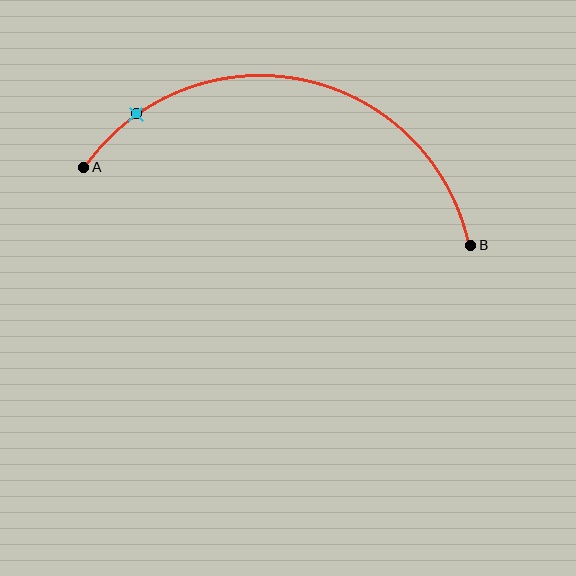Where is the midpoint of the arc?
The arc midpoint is the point on the curve farthest from the straight line joining A and B. It sits above that line.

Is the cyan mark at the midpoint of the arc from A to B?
No. The cyan mark lies on the arc but is closer to endpoint A. The arc midpoint would be at the point on the curve equidistant along the arc from both A and B.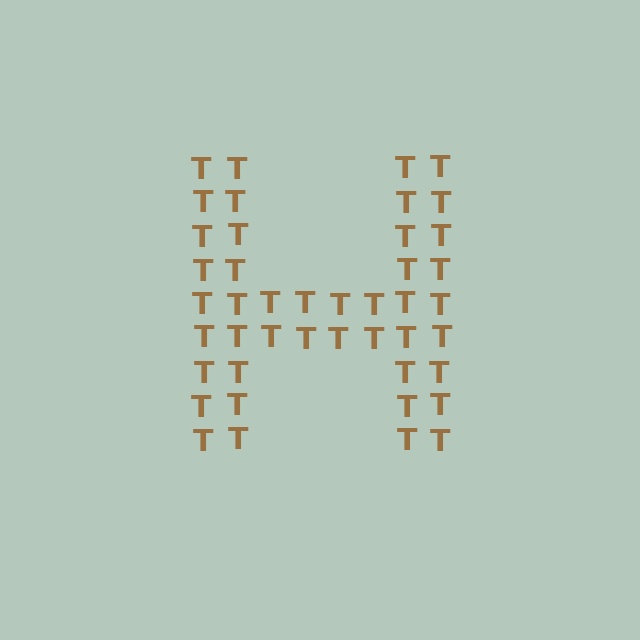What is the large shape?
The large shape is the letter H.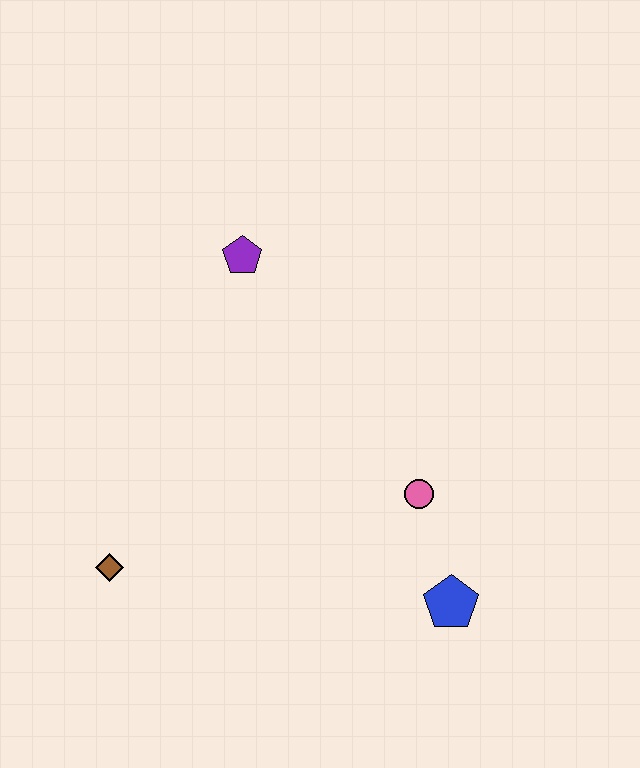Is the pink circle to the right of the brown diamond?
Yes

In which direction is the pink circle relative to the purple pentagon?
The pink circle is below the purple pentagon.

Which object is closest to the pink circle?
The blue pentagon is closest to the pink circle.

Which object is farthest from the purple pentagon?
The blue pentagon is farthest from the purple pentagon.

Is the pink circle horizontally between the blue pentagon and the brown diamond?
Yes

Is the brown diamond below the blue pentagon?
No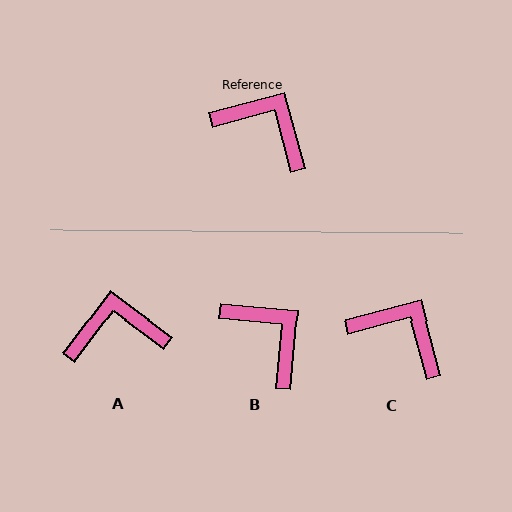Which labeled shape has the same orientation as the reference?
C.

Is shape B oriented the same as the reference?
No, it is off by about 20 degrees.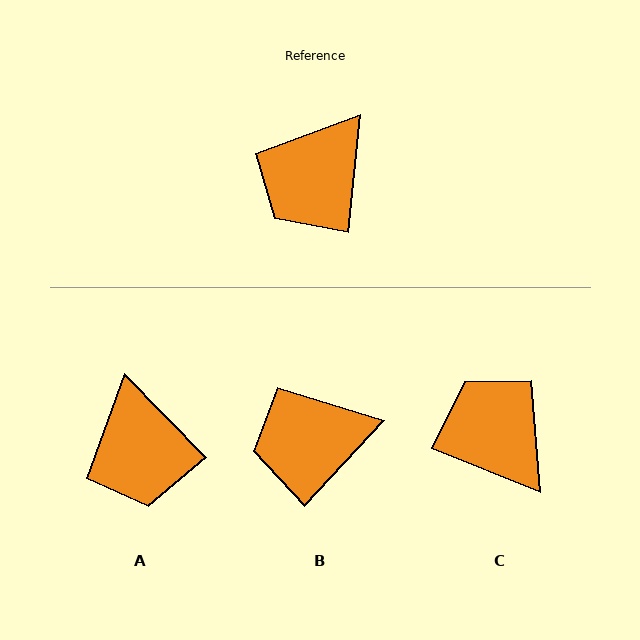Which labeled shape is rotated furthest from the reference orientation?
C, about 106 degrees away.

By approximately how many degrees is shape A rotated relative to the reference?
Approximately 50 degrees counter-clockwise.